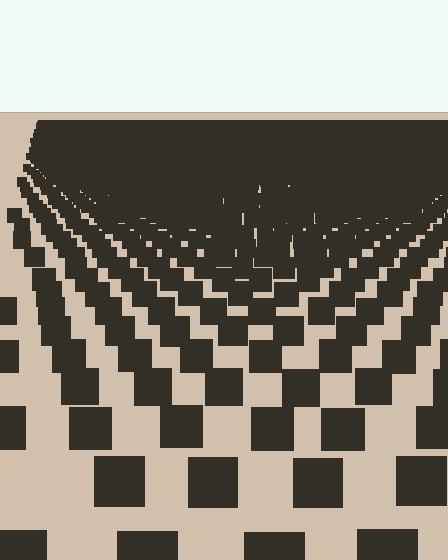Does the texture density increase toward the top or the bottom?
Density increases toward the top.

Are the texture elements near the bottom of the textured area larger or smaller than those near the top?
Larger. Near the bottom, elements are closer to the viewer and appear at a bigger on-screen size.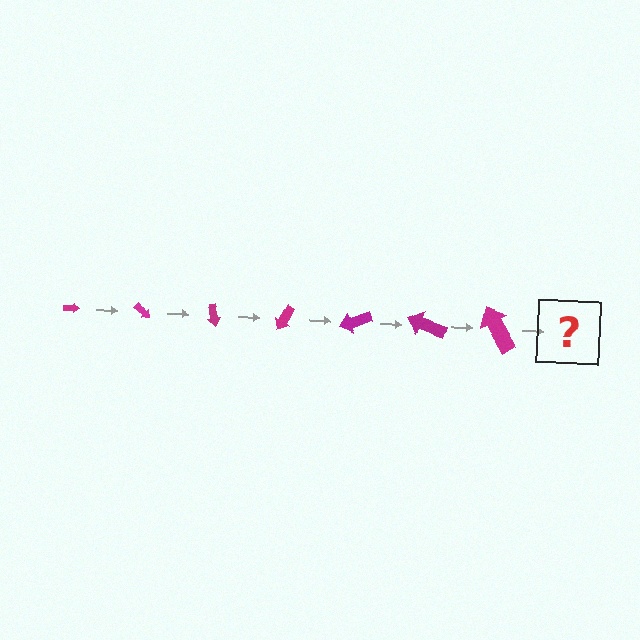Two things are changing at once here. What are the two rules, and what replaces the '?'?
The two rules are that the arrow grows larger each step and it rotates 40 degrees each step. The '?' should be an arrow, larger than the previous one and rotated 280 degrees from the start.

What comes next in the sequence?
The next element should be an arrow, larger than the previous one and rotated 280 degrees from the start.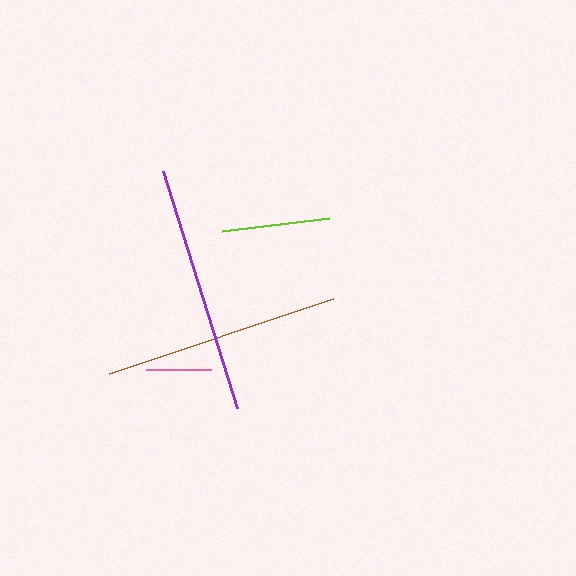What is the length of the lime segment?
The lime segment is approximately 108 pixels long.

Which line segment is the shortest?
The pink line is the shortest at approximately 65 pixels.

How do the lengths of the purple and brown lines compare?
The purple and brown lines are approximately the same length.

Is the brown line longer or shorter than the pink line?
The brown line is longer than the pink line.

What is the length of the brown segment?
The brown segment is approximately 236 pixels long.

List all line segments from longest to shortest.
From longest to shortest: purple, brown, lime, pink.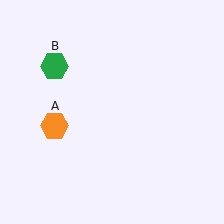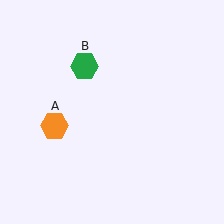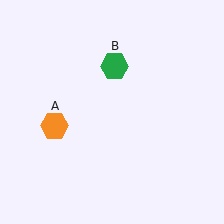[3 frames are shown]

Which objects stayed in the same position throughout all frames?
Orange hexagon (object A) remained stationary.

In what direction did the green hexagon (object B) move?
The green hexagon (object B) moved right.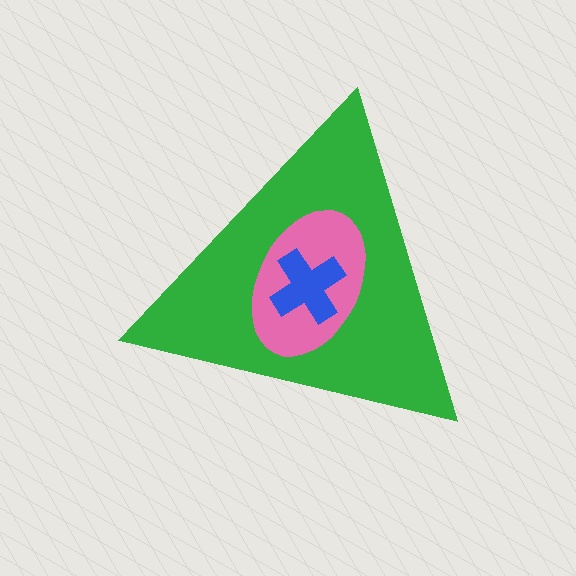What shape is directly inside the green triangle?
The pink ellipse.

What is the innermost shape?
The blue cross.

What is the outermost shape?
The green triangle.